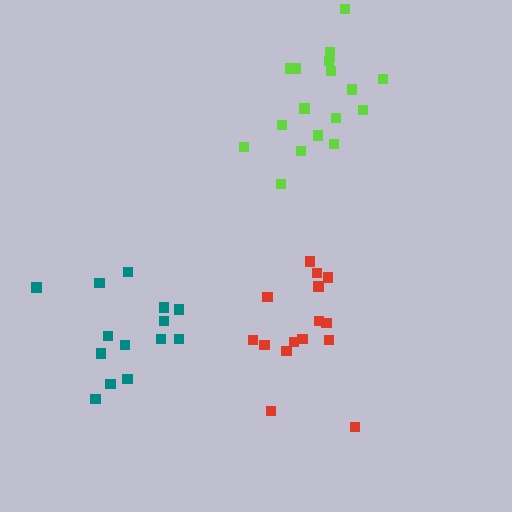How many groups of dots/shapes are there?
There are 3 groups.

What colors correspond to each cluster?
The clusters are colored: lime, teal, red.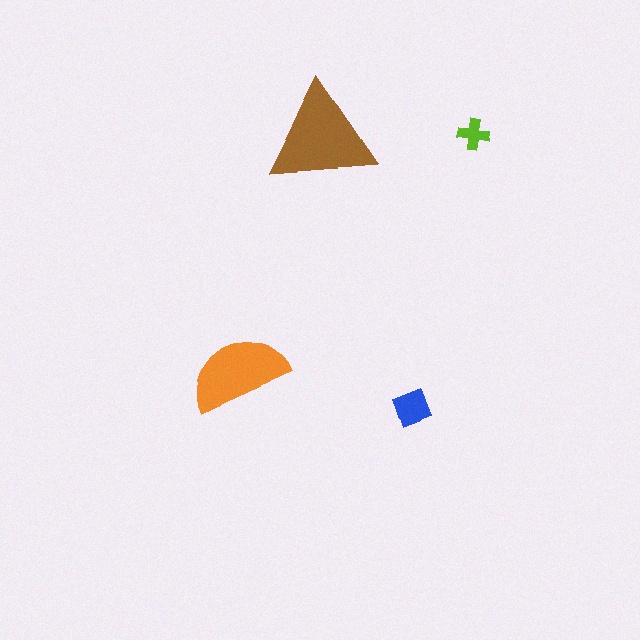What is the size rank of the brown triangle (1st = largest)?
1st.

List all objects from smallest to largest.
The lime cross, the blue diamond, the orange semicircle, the brown triangle.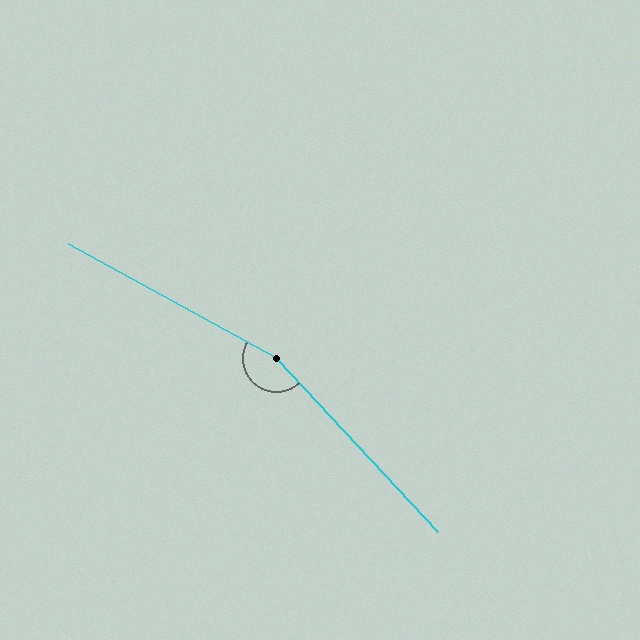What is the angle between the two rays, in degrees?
Approximately 162 degrees.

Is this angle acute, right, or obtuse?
It is obtuse.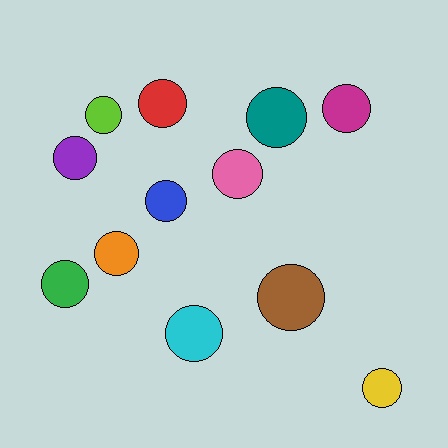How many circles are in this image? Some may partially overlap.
There are 12 circles.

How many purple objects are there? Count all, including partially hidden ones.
There is 1 purple object.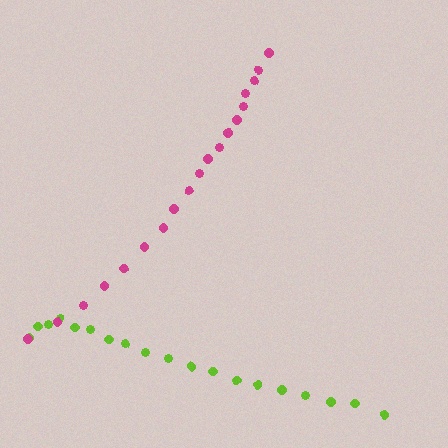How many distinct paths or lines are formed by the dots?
There are 2 distinct paths.